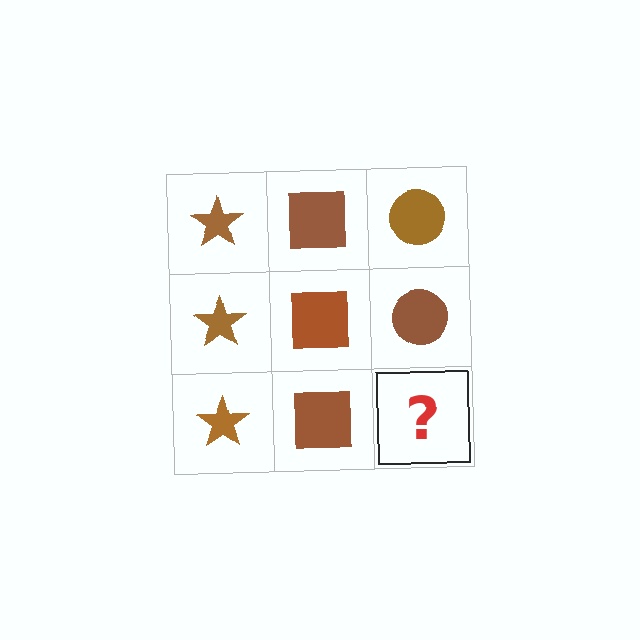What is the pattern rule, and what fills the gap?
The rule is that each column has a consistent shape. The gap should be filled with a brown circle.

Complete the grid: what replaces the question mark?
The question mark should be replaced with a brown circle.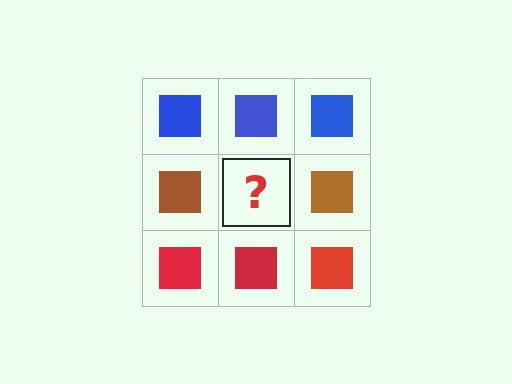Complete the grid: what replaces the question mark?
The question mark should be replaced with a brown square.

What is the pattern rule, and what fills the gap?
The rule is that each row has a consistent color. The gap should be filled with a brown square.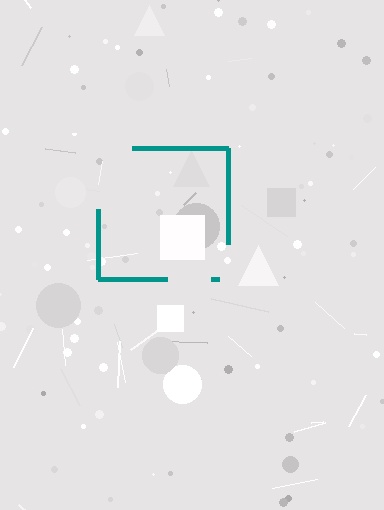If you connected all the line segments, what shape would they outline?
They would outline a square.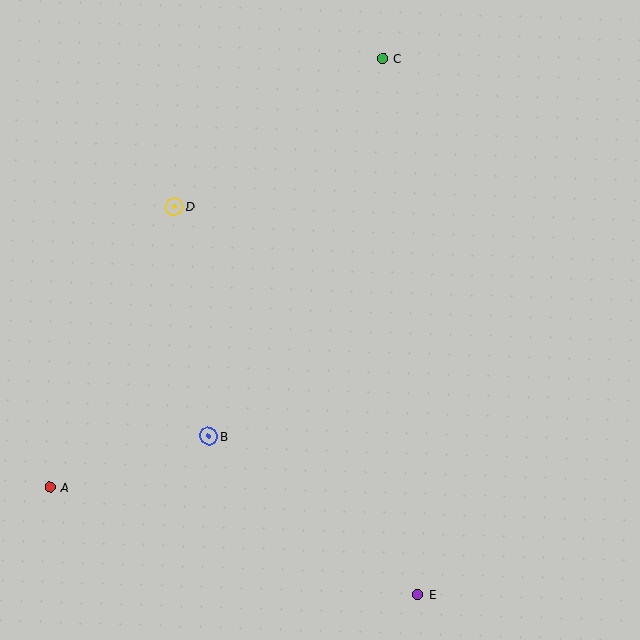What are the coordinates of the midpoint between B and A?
The midpoint between B and A is at (129, 462).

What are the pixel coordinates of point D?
Point D is at (174, 207).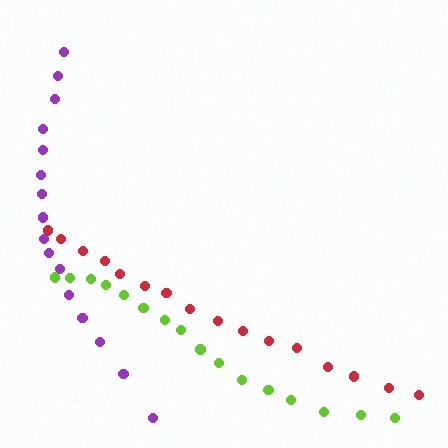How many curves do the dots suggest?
There are 3 distinct paths.